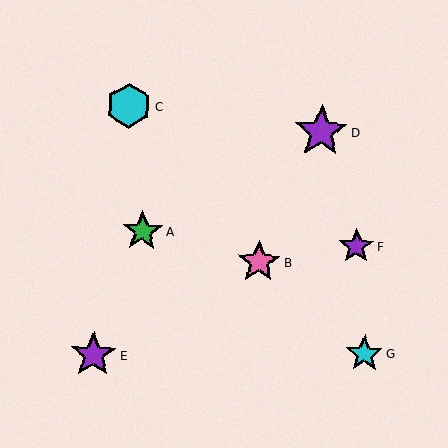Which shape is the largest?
The purple star (labeled D) is the largest.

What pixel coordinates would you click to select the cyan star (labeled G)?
Click at (364, 354) to select the cyan star G.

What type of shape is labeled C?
Shape C is a cyan hexagon.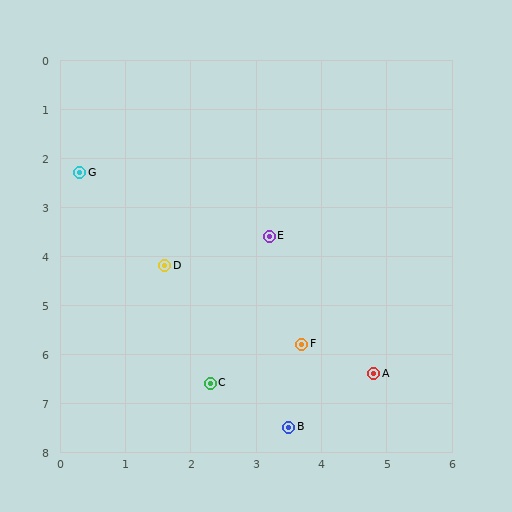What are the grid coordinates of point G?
Point G is at approximately (0.3, 2.3).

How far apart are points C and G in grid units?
Points C and G are about 4.7 grid units apart.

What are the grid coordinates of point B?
Point B is at approximately (3.5, 7.5).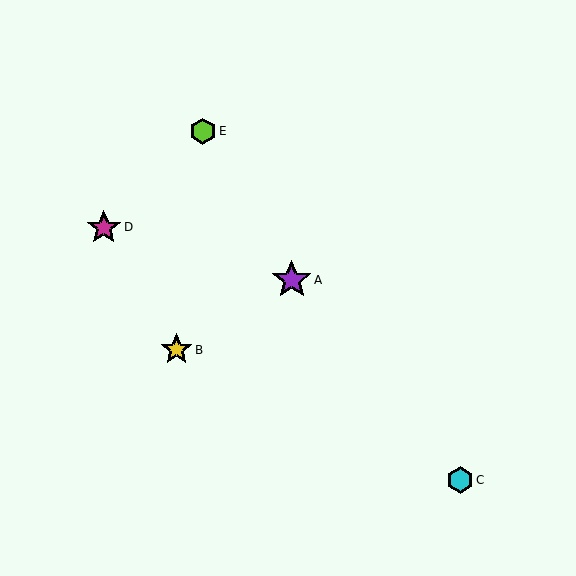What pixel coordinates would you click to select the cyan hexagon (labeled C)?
Click at (460, 480) to select the cyan hexagon C.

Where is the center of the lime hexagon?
The center of the lime hexagon is at (203, 131).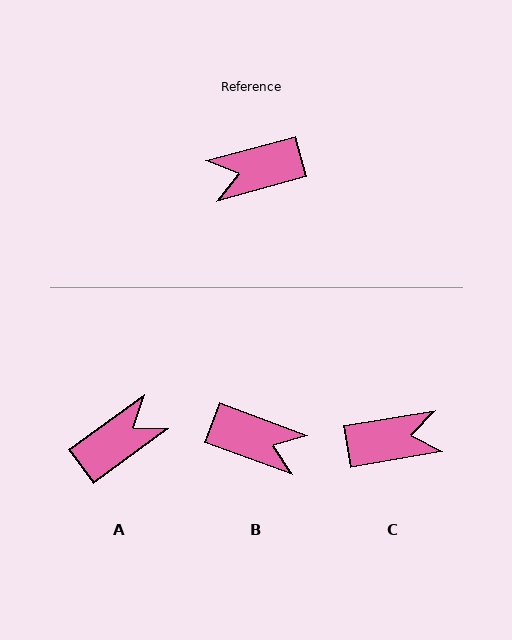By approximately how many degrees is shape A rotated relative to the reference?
Approximately 159 degrees clockwise.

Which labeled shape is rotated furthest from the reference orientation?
C, about 174 degrees away.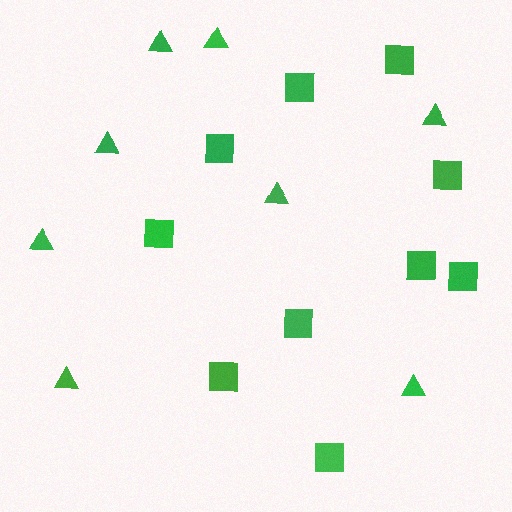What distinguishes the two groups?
There are 2 groups: one group of squares (10) and one group of triangles (8).